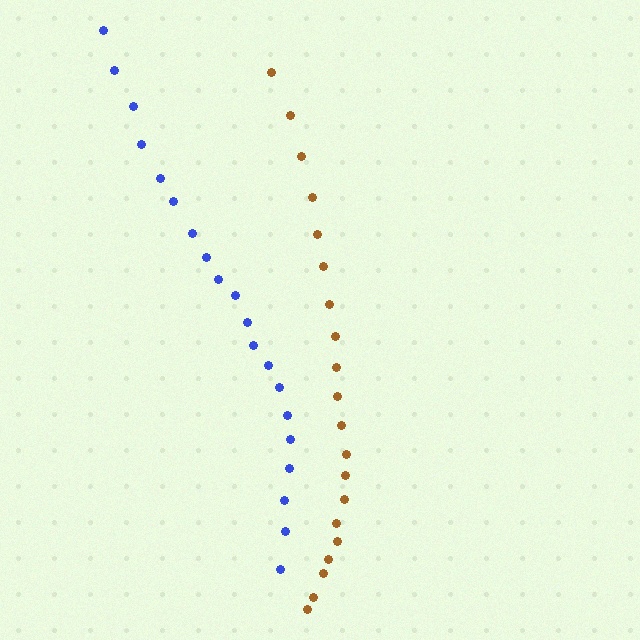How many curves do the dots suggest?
There are 2 distinct paths.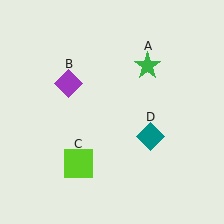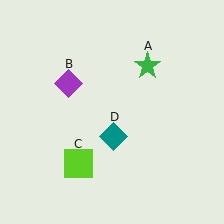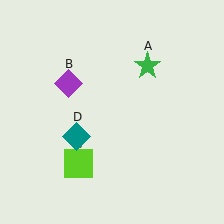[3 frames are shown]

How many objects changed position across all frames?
1 object changed position: teal diamond (object D).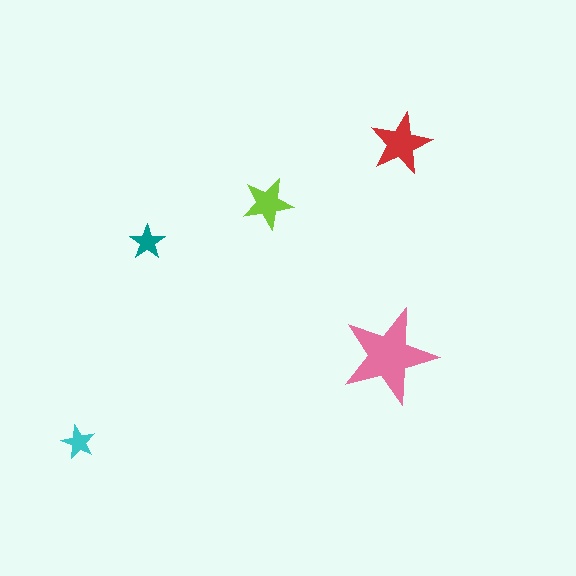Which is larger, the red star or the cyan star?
The red one.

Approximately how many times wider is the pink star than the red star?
About 1.5 times wider.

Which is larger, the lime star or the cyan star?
The lime one.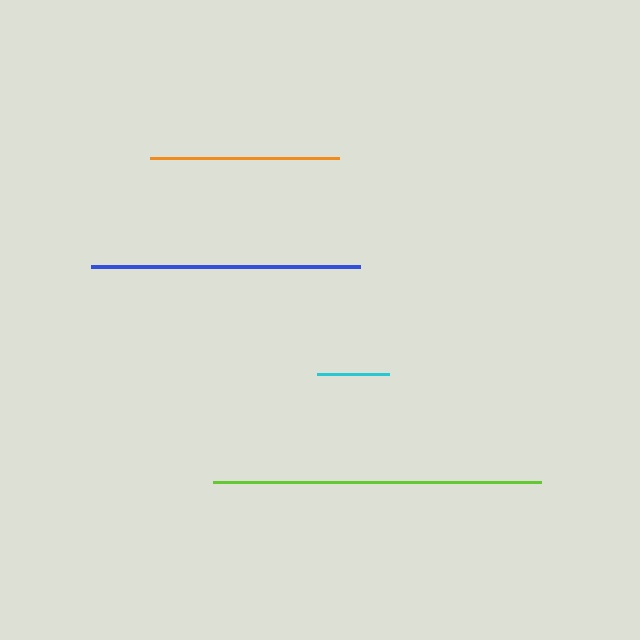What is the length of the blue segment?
The blue segment is approximately 269 pixels long.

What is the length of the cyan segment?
The cyan segment is approximately 71 pixels long.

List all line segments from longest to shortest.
From longest to shortest: lime, blue, orange, cyan.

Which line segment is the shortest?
The cyan line is the shortest at approximately 71 pixels.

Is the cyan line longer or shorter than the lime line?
The lime line is longer than the cyan line.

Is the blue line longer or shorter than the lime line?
The lime line is longer than the blue line.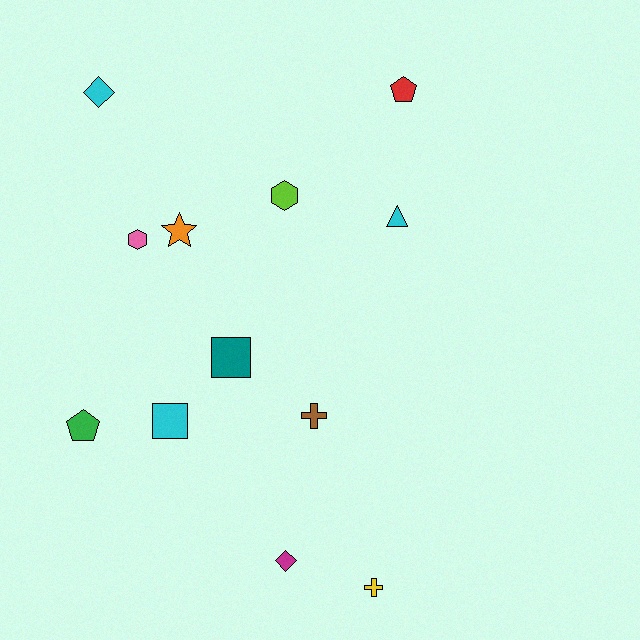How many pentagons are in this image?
There are 2 pentagons.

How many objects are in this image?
There are 12 objects.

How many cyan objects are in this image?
There are 3 cyan objects.